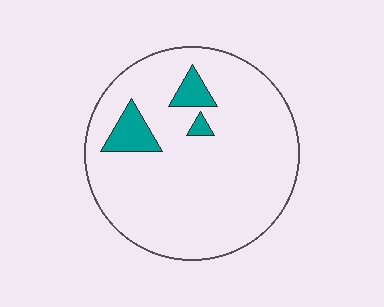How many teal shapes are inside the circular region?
3.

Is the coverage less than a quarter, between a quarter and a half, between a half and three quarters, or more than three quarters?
Less than a quarter.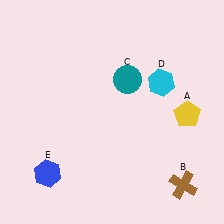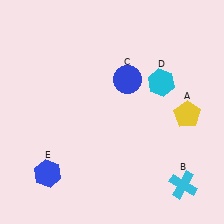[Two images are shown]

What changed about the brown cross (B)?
In Image 1, B is brown. In Image 2, it changed to cyan.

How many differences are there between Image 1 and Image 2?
There are 2 differences between the two images.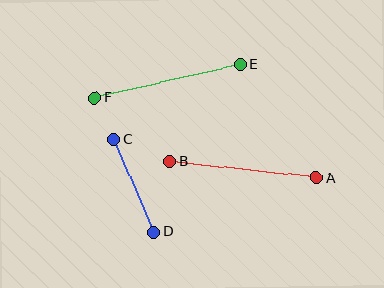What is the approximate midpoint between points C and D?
The midpoint is at approximately (134, 186) pixels.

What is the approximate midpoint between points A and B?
The midpoint is at approximately (243, 170) pixels.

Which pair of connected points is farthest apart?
Points E and F are farthest apart.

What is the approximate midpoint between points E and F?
The midpoint is at approximately (168, 81) pixels.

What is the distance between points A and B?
The distance is approximately 147 pixels.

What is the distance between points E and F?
The distance is approximately 149 pixels.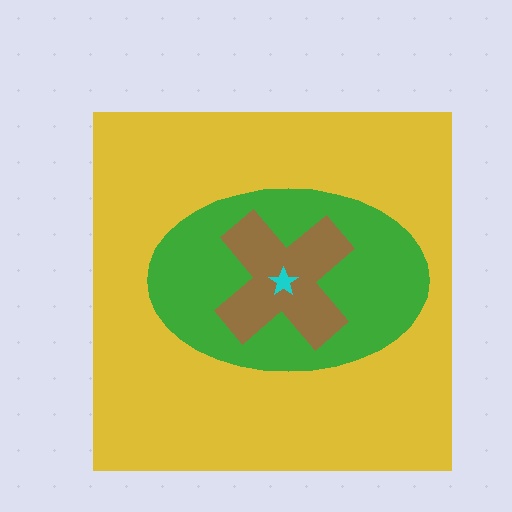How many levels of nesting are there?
4.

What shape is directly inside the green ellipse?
The brown cross.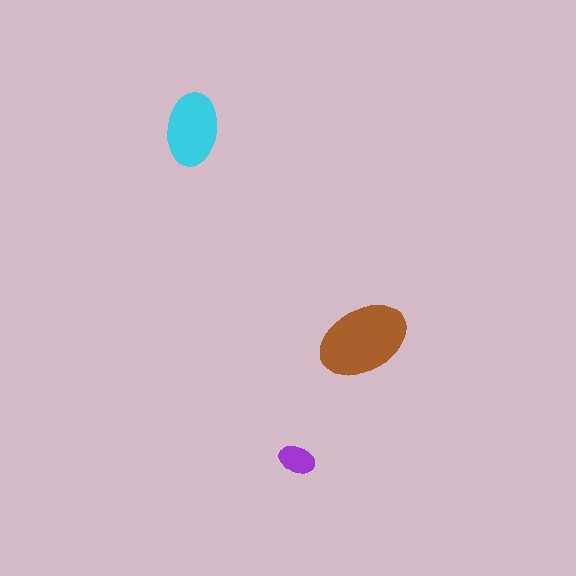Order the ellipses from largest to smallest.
the brown one, the cyan one, the purple one.